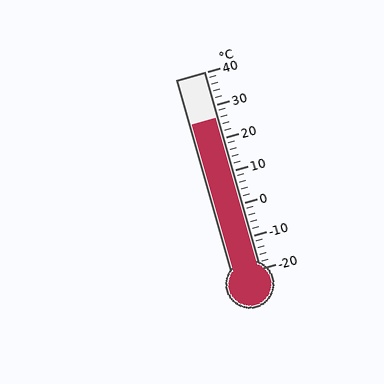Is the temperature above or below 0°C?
The temperature is above 0°C.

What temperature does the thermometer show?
The thermometer shows approximately 26°C.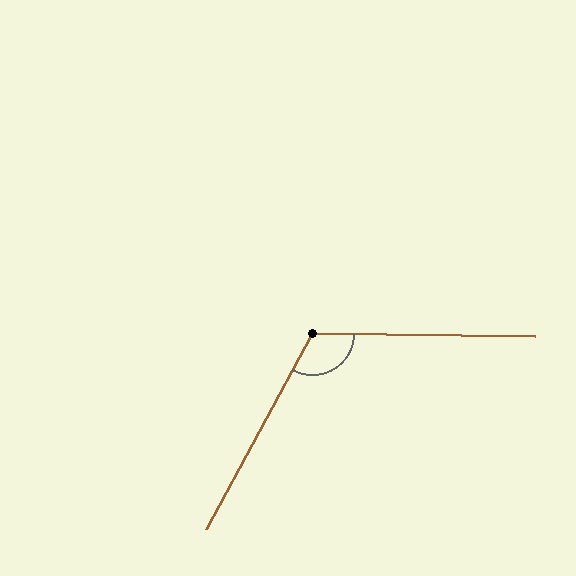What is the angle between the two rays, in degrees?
Approximately 118 degrees.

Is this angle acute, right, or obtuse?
It is obtuse.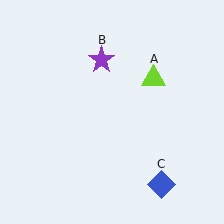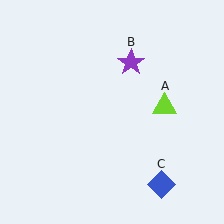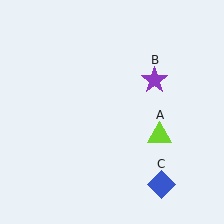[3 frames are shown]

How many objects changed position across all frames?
2 objects changed position: lime triangle (object A), purple star (object B).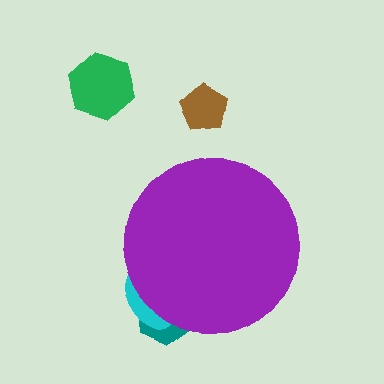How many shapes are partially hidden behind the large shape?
2 shapes are partially hidden.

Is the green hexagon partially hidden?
No, the green hexagon is fully visible.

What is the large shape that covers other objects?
A purple circle.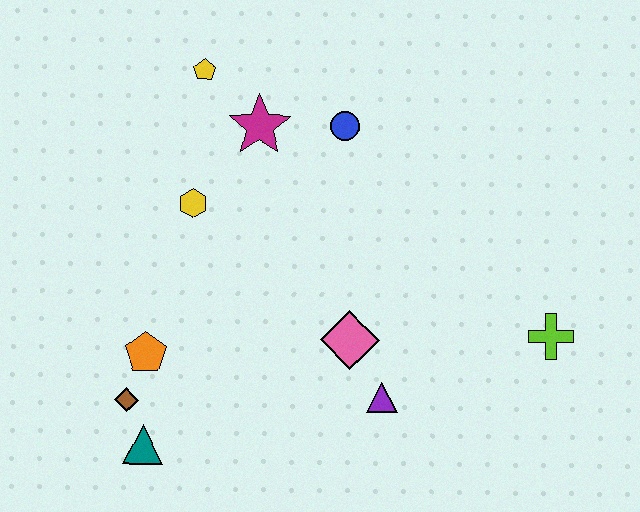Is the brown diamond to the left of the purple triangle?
Yes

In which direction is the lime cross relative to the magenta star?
The lime cross is to the right of the magenta star.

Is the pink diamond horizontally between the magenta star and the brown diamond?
No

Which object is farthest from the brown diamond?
The lime cross is farthest from the brown diamond.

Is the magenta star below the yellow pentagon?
Yes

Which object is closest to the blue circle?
The magenta star is closest to the blue circle.